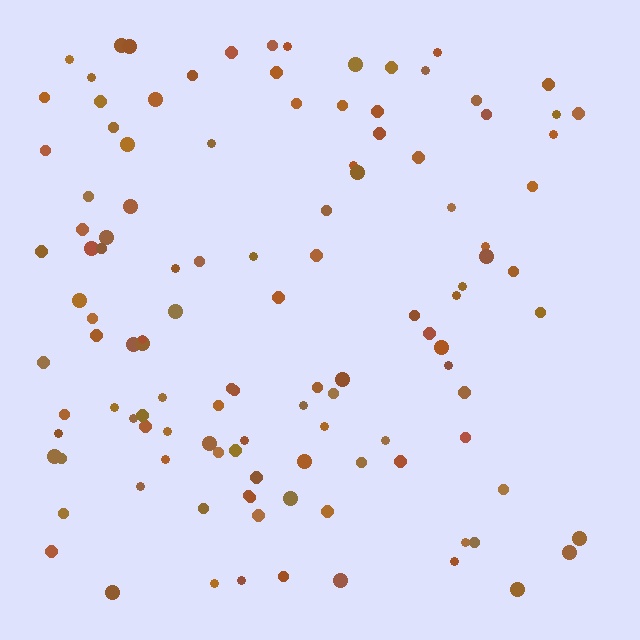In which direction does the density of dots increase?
From right to left, with the left side densest.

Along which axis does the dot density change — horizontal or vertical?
Horizontal.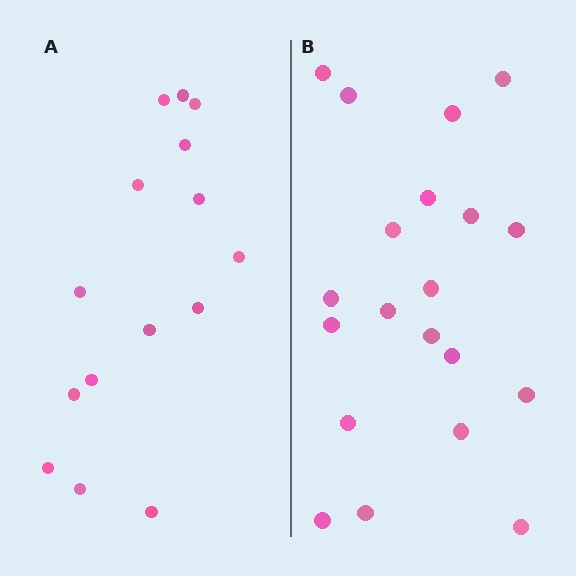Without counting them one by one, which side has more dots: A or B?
Region B (the right region) has more dots.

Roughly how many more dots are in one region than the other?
Region B has about 5 more dots than region A.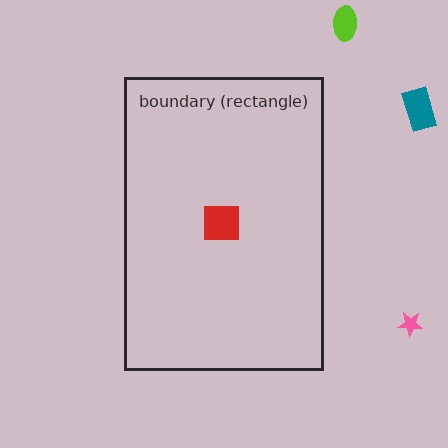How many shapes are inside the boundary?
1 inside, 3 outside.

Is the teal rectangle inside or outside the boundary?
Outside.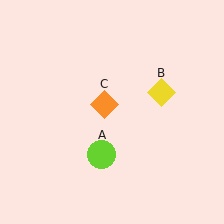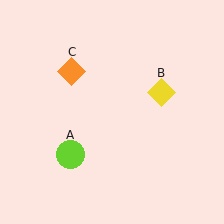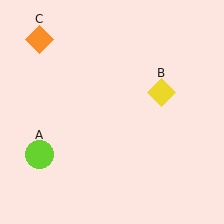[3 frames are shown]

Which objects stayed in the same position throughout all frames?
Yellow diamond (object B) remained stationary.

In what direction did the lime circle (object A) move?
The lime circle (object A) moved left.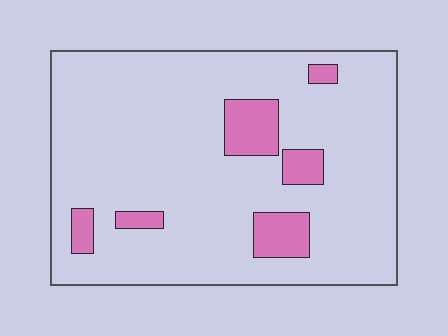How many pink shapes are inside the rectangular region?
6.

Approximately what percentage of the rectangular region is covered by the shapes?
Approximately 10%.